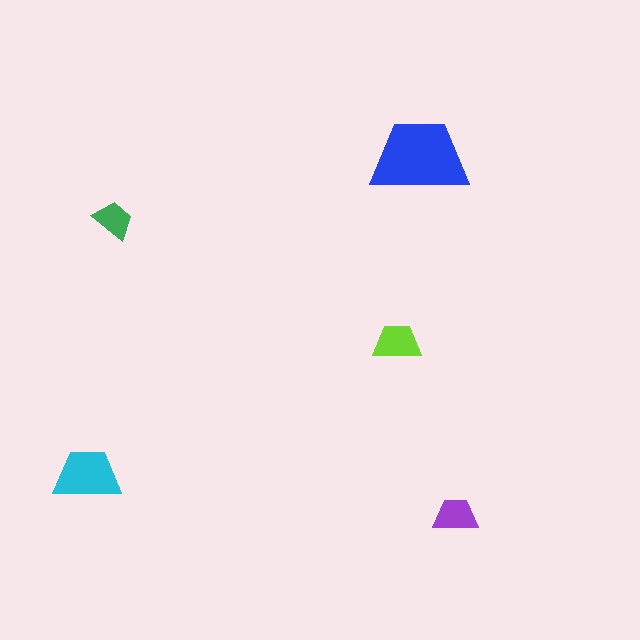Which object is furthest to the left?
The cyan trapezoid is leftmost.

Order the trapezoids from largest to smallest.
the blue one, the cyan one, the lime one, the purple one, the green one.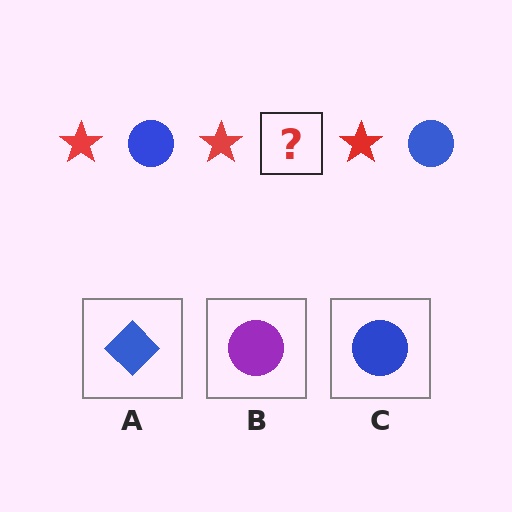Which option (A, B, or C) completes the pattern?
C.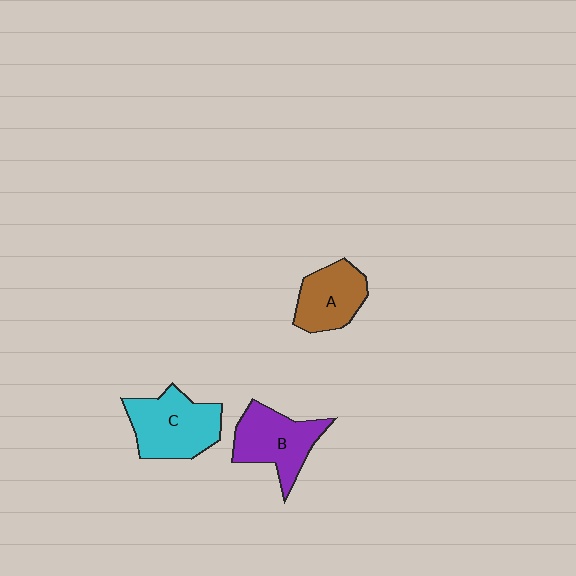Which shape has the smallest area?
Shape A (brown).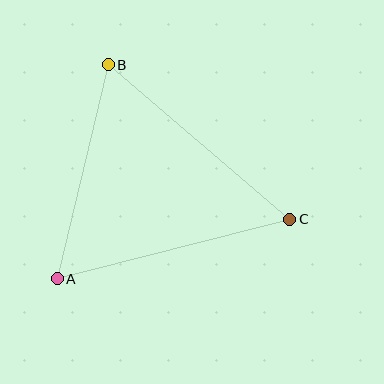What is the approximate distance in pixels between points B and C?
The distance between B and C is approximately 238 pixels.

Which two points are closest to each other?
Points A and B are closest to each other.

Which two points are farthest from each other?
Points A and C are farthest from each other.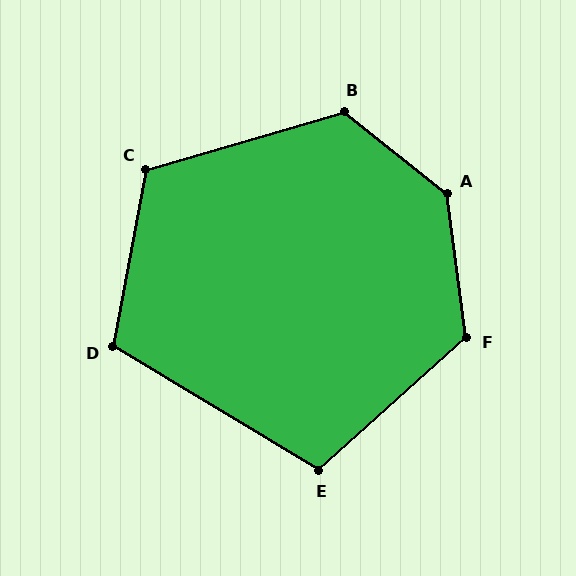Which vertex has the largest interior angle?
A, at approximately 136 degrees.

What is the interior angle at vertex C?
Approximately 117 degrees (obtuse).